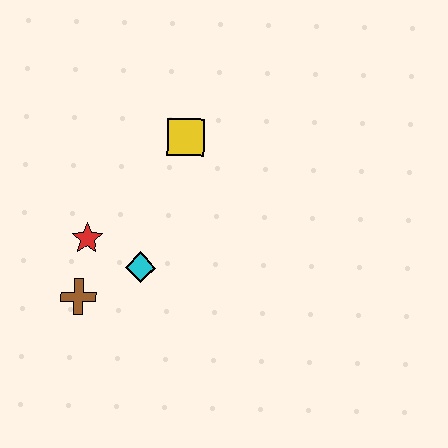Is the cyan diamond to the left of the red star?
No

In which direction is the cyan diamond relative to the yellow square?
The cyan diamond is below the yellow square.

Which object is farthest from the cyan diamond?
The yellow square is farthest from the cyan diamond.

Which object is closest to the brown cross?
The red star is closest to the brown cross.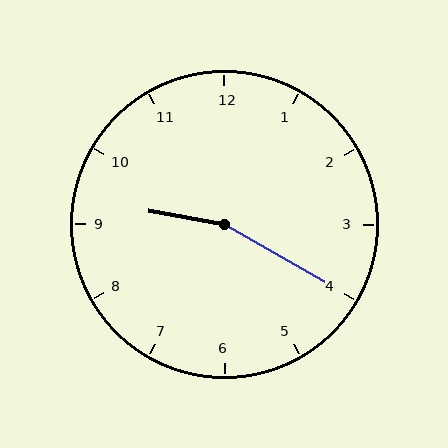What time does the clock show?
9:20.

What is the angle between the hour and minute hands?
Approximately 160 degrees.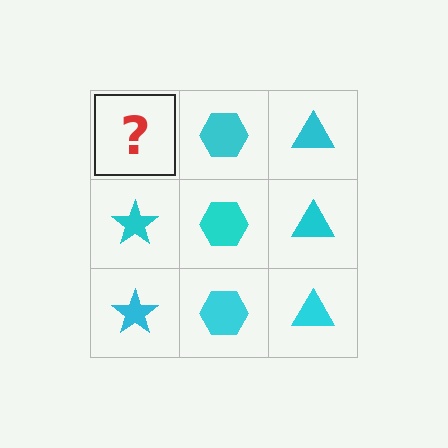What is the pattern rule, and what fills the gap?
The rule is that each column has a consistent shape. The gap should be filled with a cyan star.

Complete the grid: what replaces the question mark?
The question mark should be replaced with a cyan star.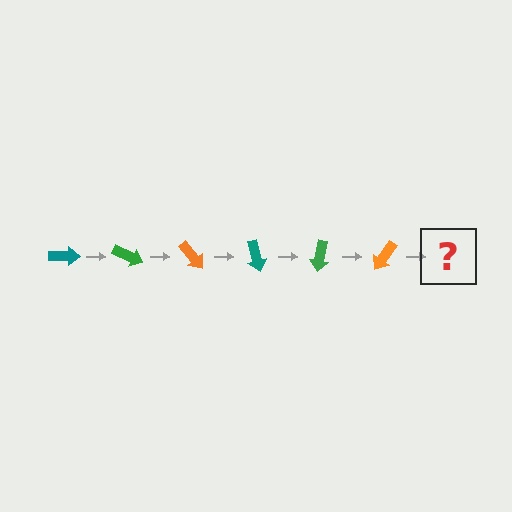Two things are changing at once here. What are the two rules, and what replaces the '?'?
The two rules are that it rotates 25 degrees each step and the color cycles through teal, green, and orange. The '?' should be a teal arrow, rotated 150 degrees from the start.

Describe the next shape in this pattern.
It should be a teal arrow, rotated 150 degrees from the start.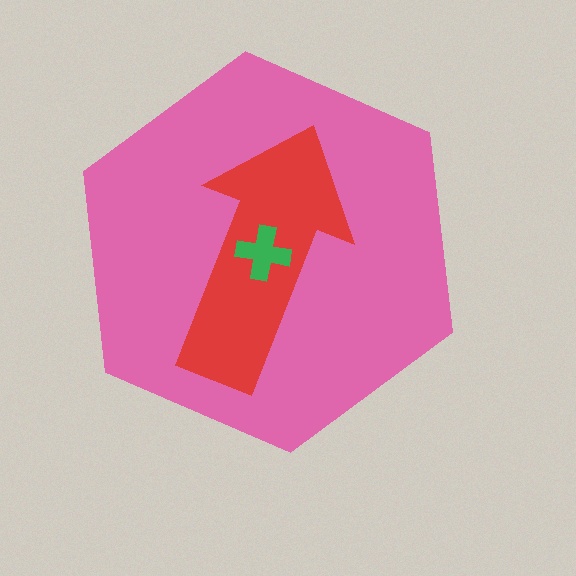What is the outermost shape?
The pink hexagon.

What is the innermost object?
The green cross.